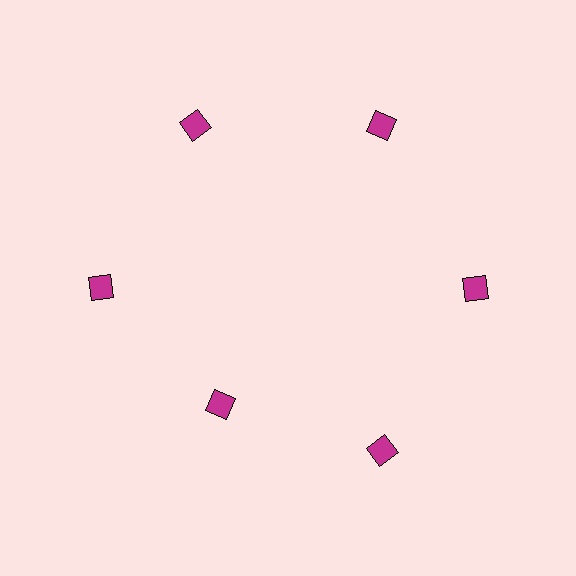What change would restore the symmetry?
The symmetry would be restored by moving it outward, back onto the ring so that all 6 diamonds sit at equal angles and equal distance from the center.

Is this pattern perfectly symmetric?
No. The 6 magenta diamonds are arranged in a ring, but one element near the 7 o'clock position is pulled inward toward the center, breaking the 6-fold rotational symmetry.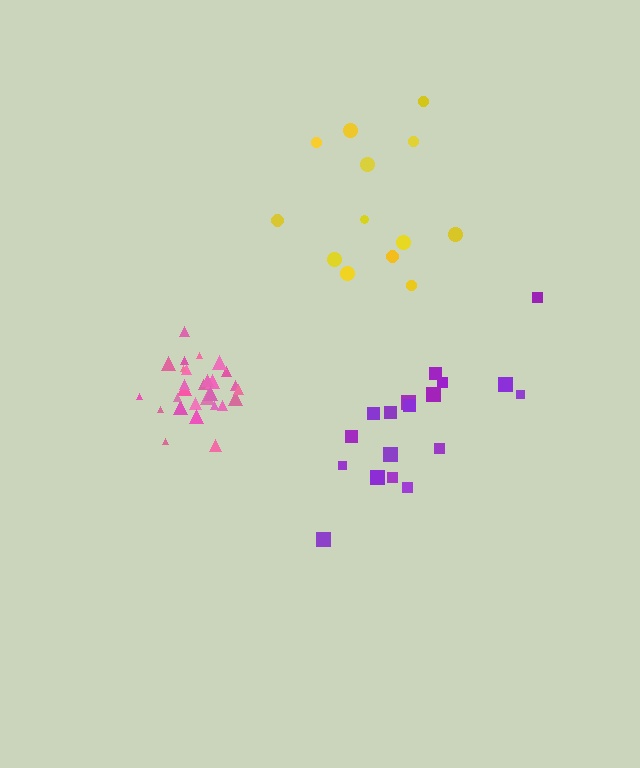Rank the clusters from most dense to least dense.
pink, purple, yellow.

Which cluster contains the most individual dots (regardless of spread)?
Pink (28).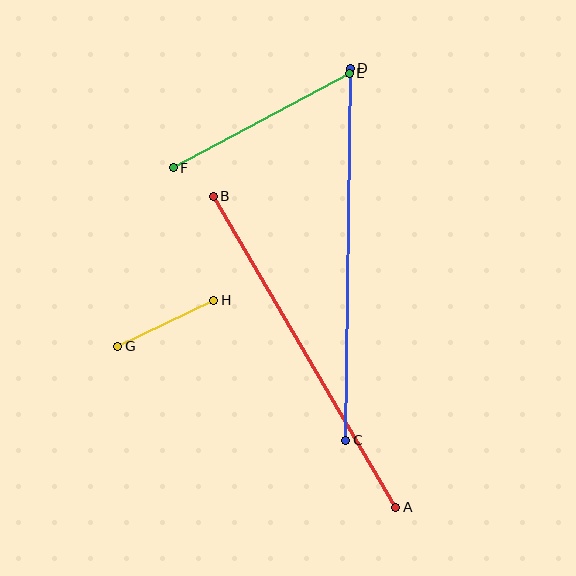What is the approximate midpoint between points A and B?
The midpoint is at approximately (304, 352) pixels.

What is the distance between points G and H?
The distance is approximately 106 pixels.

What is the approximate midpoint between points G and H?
The midpoint is at approximately (166, 323) pixels.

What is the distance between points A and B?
The distance is approximately 360 pixels.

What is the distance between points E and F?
The distance is approximately 200 pixels.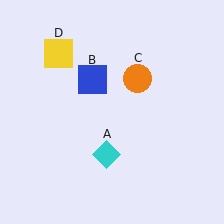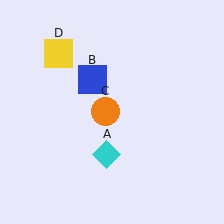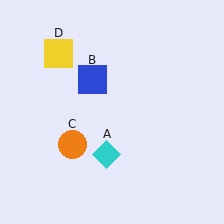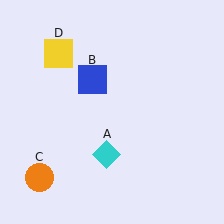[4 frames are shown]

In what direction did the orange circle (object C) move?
The orange circle (object C) moved down and to the left.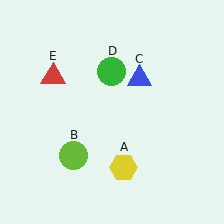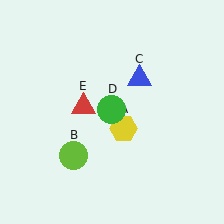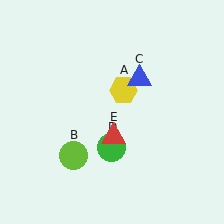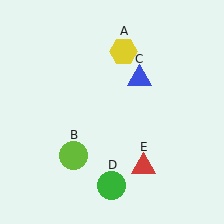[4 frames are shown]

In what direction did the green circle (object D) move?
The green circle (object D) moved down.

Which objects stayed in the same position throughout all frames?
Lime circle (object B) and blue triangle (object C) remained stationary.